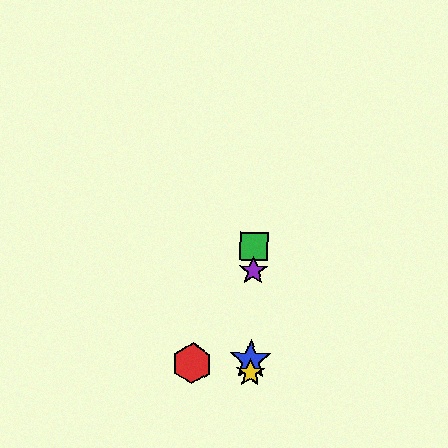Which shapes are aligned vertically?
The blue star, the green square, the yellow star, the purple star are aligned vertically.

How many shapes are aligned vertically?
4 shapes (the blue star, the green square, the yellow star, the purple star) are aligned vertically.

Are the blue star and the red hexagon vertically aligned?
No, the blue star is at x≈251 and the red hexagon is at x≈192.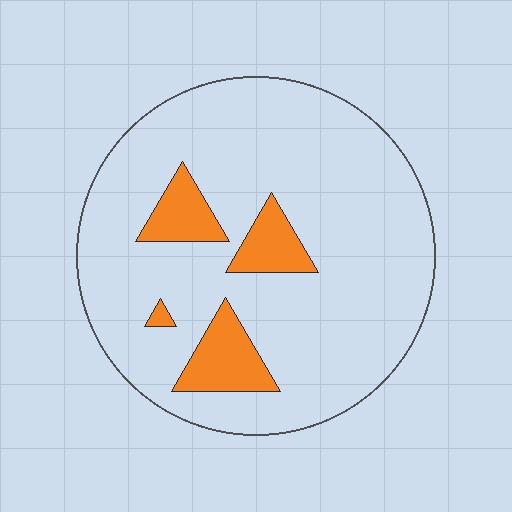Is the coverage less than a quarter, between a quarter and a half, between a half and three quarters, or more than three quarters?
Less than a quarter.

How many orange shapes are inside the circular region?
4.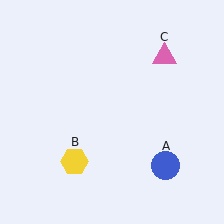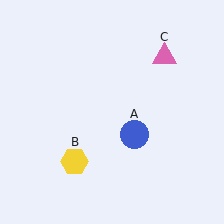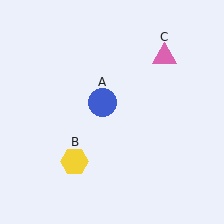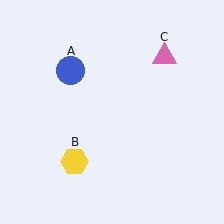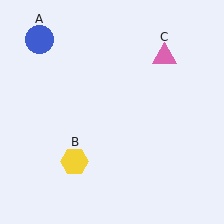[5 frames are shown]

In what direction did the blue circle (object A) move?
The blue circle (object A) moved up and to the left.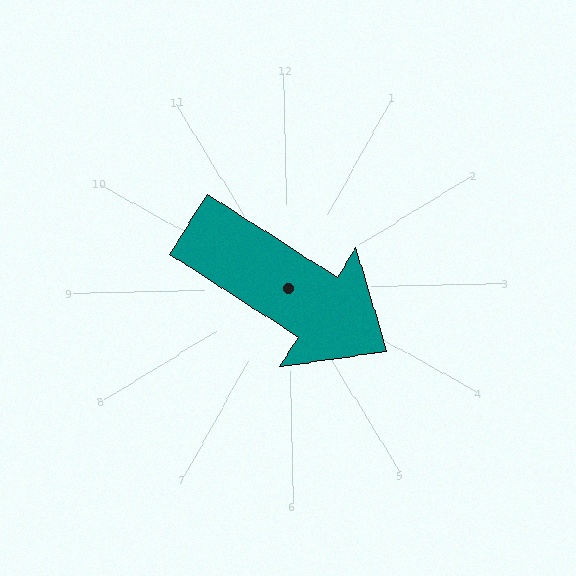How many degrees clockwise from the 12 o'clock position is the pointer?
Approximately 124 degrees.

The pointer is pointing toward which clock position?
Roughly 4 o'clock.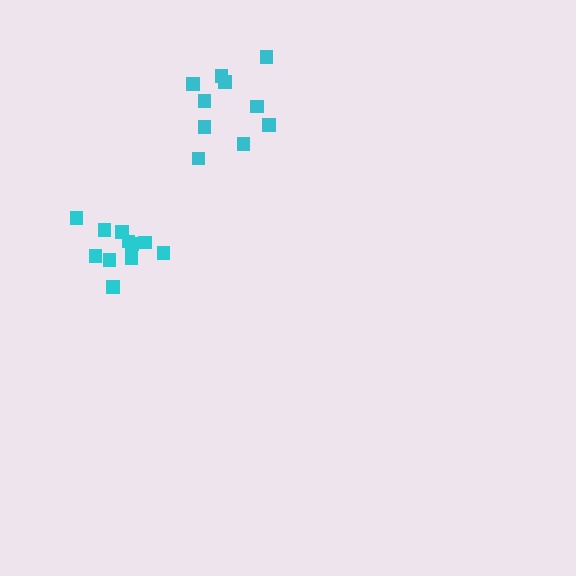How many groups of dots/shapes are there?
There are 2 groups.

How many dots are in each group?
Group 1: 11 dots, Group 2: 10 dots (21 total).